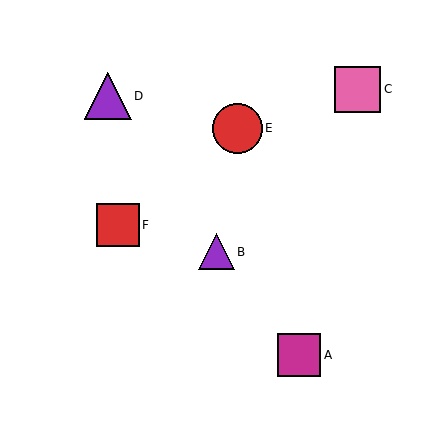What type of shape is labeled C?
Shape C is a pink square.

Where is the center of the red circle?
The center of the red circle is at (237, 128).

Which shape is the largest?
The red circle (labeled E) is the largest.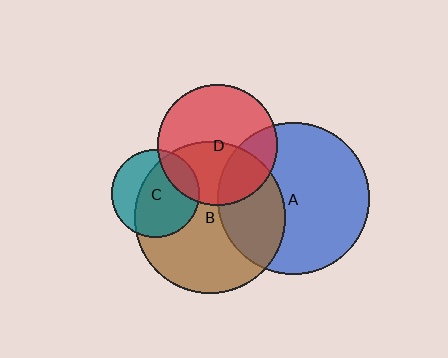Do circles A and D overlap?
Yes.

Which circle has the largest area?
Circle A (blue).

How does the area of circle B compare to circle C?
Approximately 3.0 times.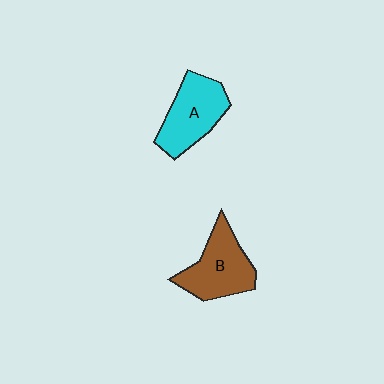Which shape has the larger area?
Shape B (brown).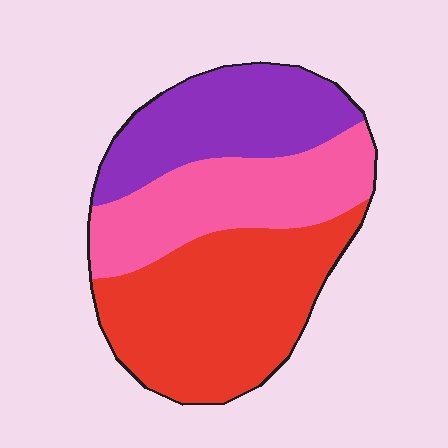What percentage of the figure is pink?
Pink covers 30% of the figure.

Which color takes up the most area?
Red, at roughly 45%.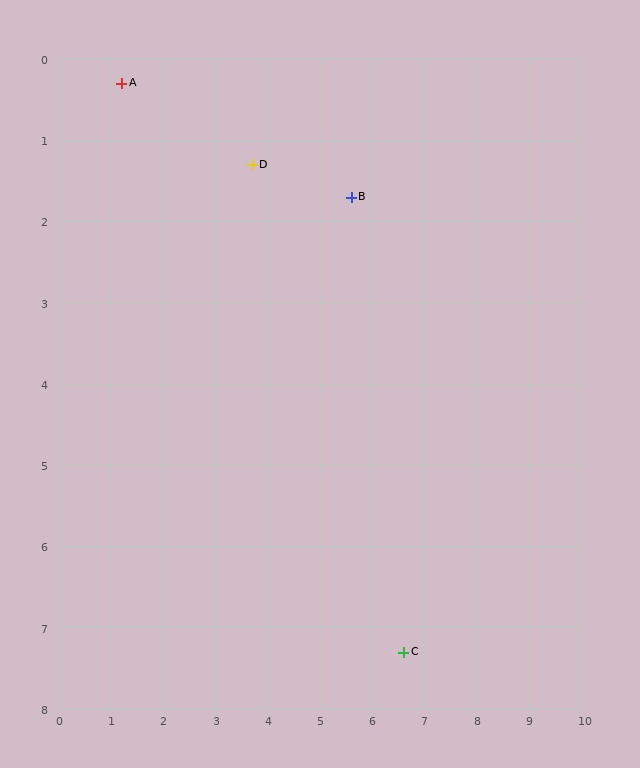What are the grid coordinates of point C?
Point C is at approximately (6.6, 7.3).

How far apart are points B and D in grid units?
Points B and D are about 1.9 grid units apart.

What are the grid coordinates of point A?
Point A is at approximately (1.2, 0.3).